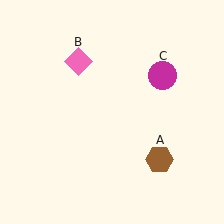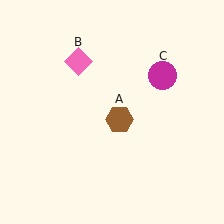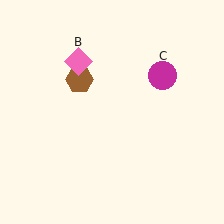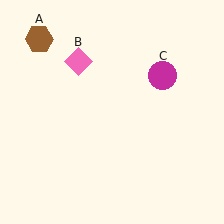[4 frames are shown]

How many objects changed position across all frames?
1 object changed position: brown hexagon (object A).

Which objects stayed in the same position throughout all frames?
Pink diamond (object B) and magenta circle (object C) remained stationary.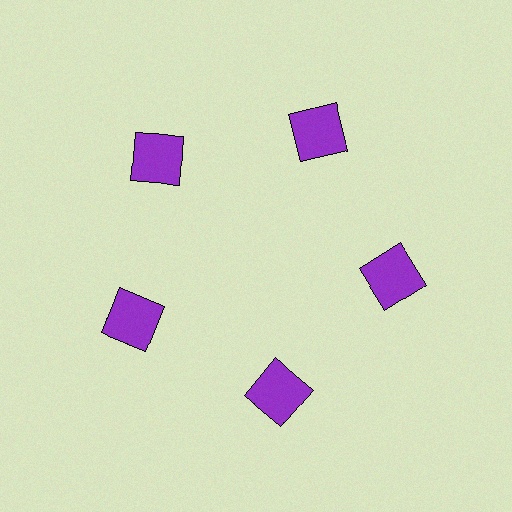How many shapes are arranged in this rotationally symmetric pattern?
There are 5 shapes, arranged in 5 groups of 1.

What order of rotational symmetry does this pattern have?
This pattern has 5-fold rotational symmetry.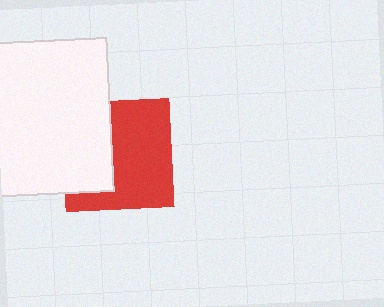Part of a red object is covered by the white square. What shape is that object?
It is a square.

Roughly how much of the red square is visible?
About half of it is visible (roughly 61%).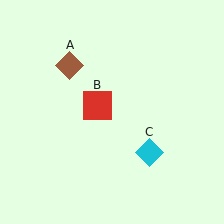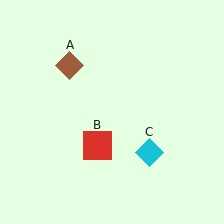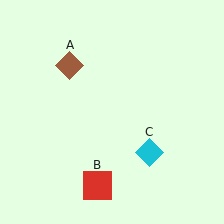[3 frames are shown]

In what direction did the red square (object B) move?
The red square (object B) moved down.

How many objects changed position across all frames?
1 object changed position: red square (object B).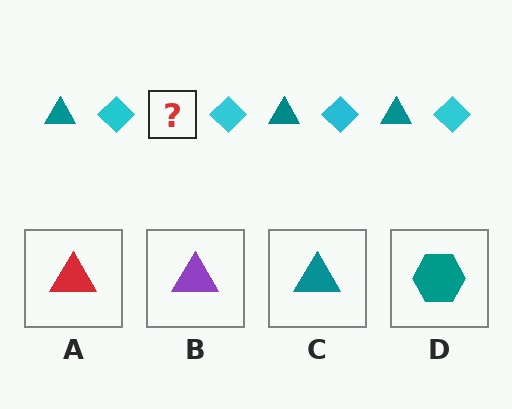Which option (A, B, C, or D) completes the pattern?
C.